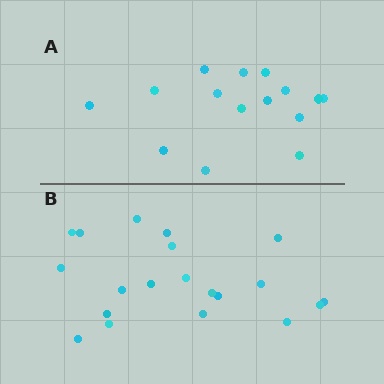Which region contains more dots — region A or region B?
Region B (the bottom region) has more dots.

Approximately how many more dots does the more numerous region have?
Region B has about 5 more dots than region A.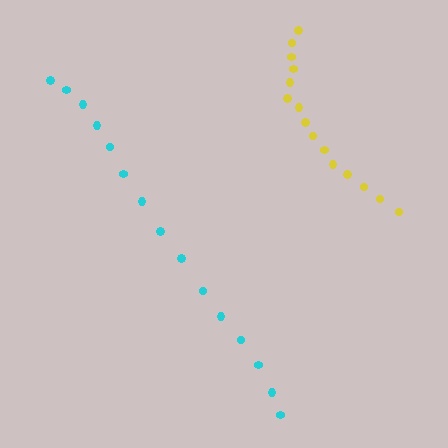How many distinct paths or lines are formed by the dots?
There are 2 distinct paths.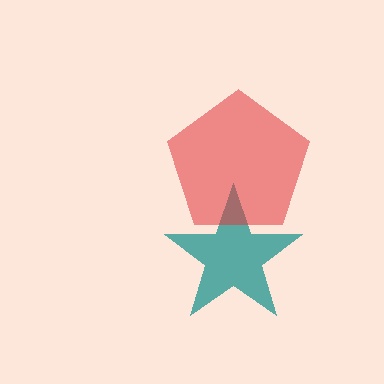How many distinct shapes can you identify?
There are 2 distinct shapes: a teal star, a red pentagon.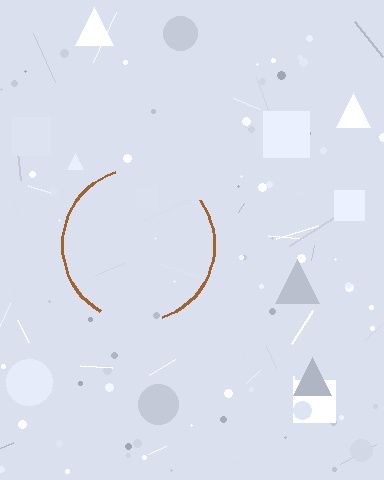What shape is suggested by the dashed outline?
The dashed outline suggests a circle.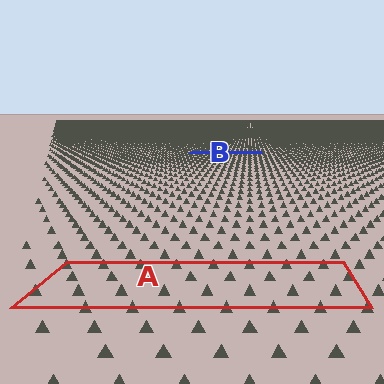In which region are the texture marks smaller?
The texture marks are smaller in region B, because it is farther away.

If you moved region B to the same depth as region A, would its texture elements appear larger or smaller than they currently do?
They would appear larger. At a closer depth, the same texture elements are projected at a bigger on-screen size.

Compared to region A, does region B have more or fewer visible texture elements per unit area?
Region B has more texture elements per unit area — they are packed more densely because it is farther away.